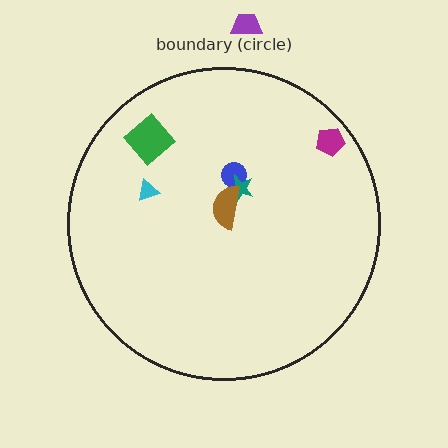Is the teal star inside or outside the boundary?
Inside.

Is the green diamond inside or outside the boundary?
Inside.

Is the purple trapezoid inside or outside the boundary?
Outside.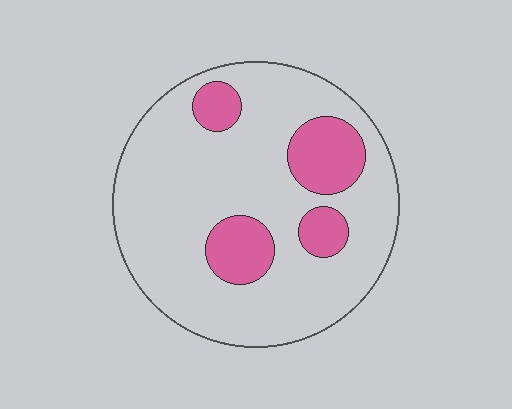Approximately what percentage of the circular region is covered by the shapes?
Approximately 20%.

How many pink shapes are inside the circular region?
4.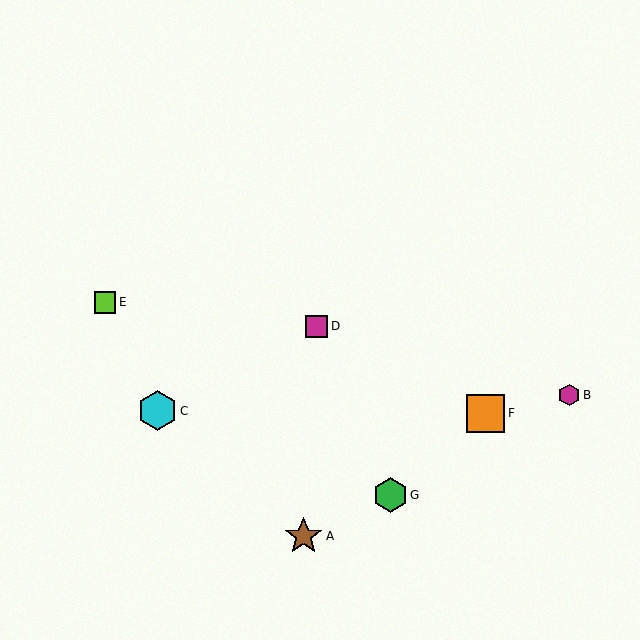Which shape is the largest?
The cyan hexagon (labeled C) is the largest.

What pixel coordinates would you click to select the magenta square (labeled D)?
Click at (317, 326) to select the magenta square D.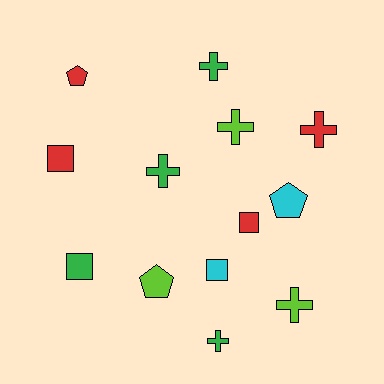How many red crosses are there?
There is 1 red cross.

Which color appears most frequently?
Green, with 4 objects.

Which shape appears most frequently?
Cross, with 6 objects.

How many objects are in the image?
There are 13 objects.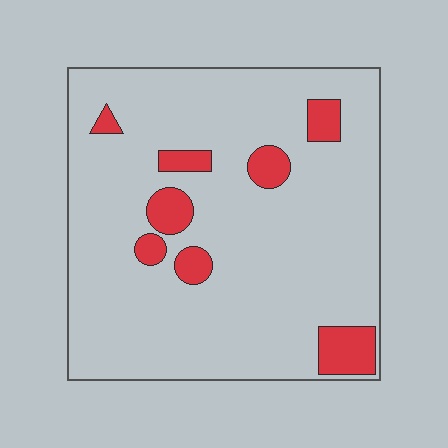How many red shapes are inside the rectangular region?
8.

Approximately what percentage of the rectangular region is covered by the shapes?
Approximately 10%.